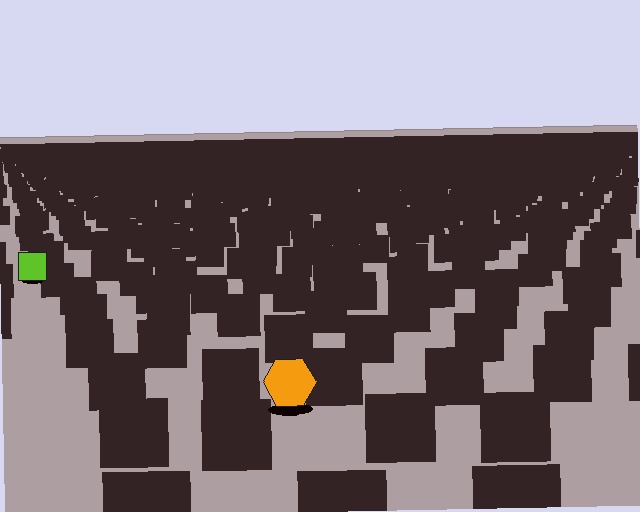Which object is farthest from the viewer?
The lime square is farthest from the viewer. It appears smaller and the ground texture around it is denser.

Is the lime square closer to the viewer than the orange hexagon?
No. The orange hexagon is closer — you can tell from the texture gradient: the ground texture is coarser near it.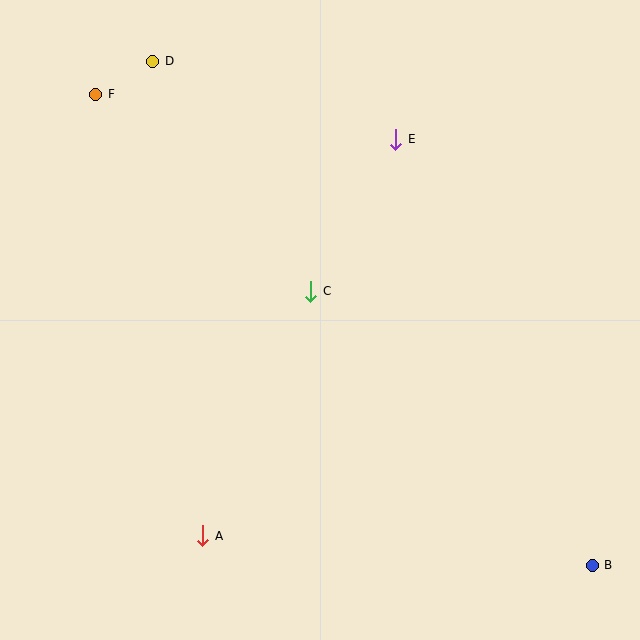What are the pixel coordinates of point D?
Point D is at (153, 61).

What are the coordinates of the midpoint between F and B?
The midpoint between F and B is at (344, 330).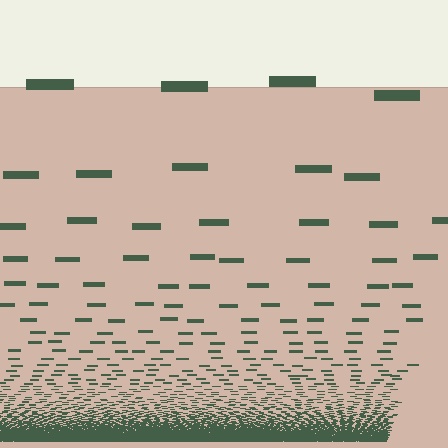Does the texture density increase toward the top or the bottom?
Density increases toward the bottom.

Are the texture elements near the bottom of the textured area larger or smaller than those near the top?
Smaller. The gradient is inverted — elements near the bottom are smaller and denser.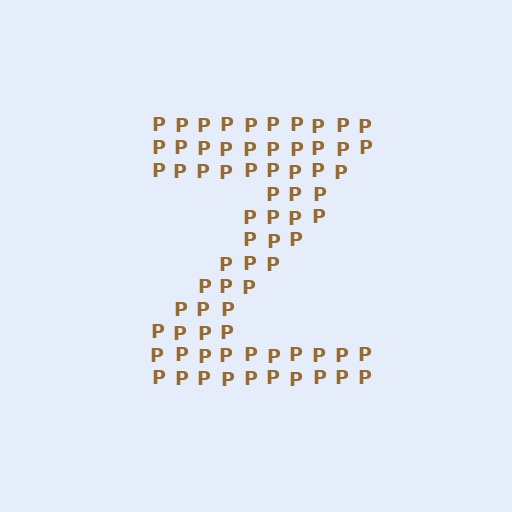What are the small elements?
The small elements are letter P's.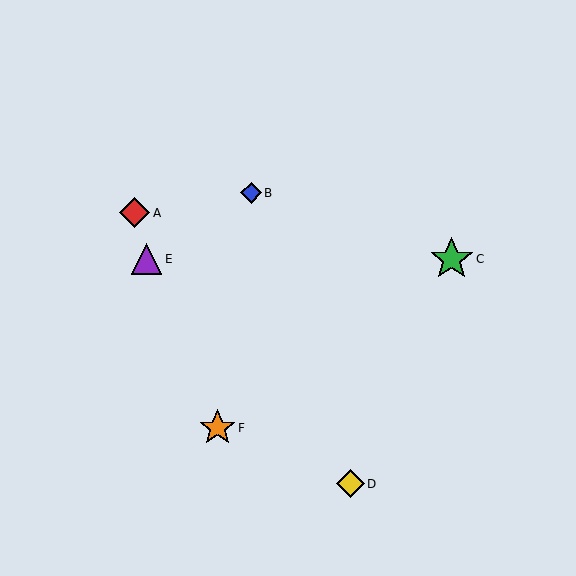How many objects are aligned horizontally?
2 objects (C, E) are aligned horizontally.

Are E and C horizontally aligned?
Yes, both are at y≈259.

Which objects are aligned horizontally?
Objects C, E are aligned horizontally.